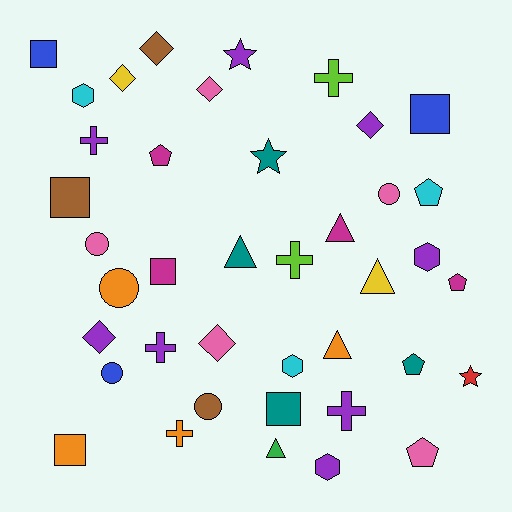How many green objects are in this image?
There is 1 green object.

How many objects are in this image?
There are 40 objects.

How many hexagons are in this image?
There are 4 hexagons.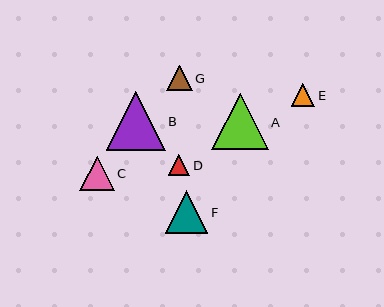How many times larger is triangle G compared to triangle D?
Triangle G is approximately 1.2 times the size of triangle D.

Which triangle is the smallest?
Triangle D is the smallest with a size of approximately 21 pixels.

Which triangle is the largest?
Triangle B is the largest with a size of approximately 59 pixels.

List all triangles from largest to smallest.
From largest to smallest: B, A, F, C, G, E, D.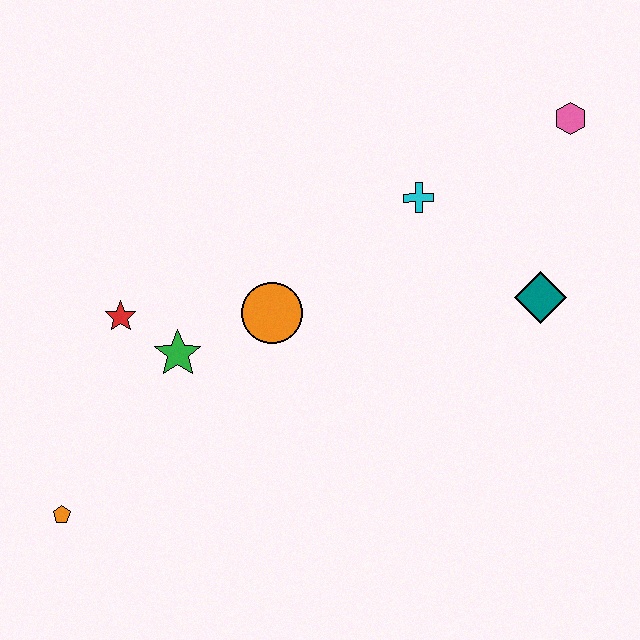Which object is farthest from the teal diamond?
The orange pentagon is farthest from the teal diamond.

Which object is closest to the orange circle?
The green star is closest to the orange circle.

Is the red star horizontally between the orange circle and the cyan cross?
No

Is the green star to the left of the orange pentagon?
No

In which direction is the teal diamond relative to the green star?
The teal diamond is to the right of the green star.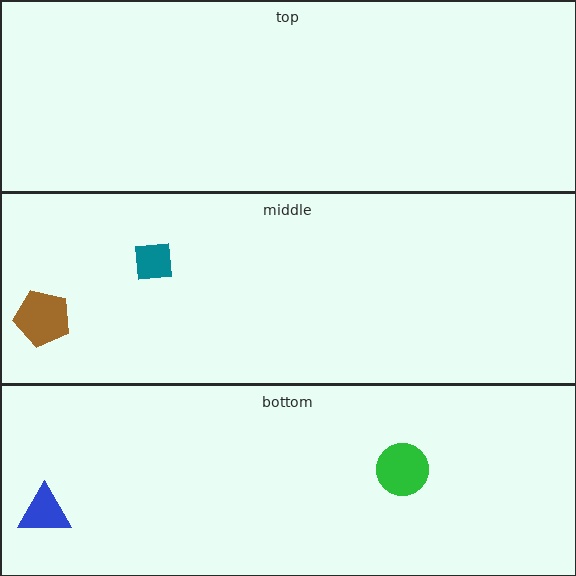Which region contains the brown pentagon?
The middle region.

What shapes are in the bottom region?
The blue triangle, the green circle.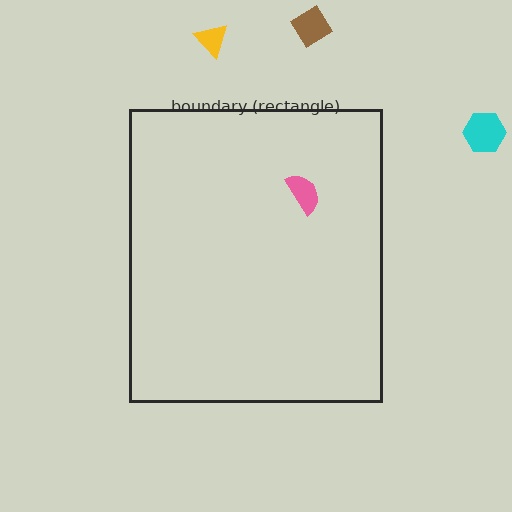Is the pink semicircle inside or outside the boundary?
Inside.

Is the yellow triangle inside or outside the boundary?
Outside.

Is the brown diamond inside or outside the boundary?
Outside.